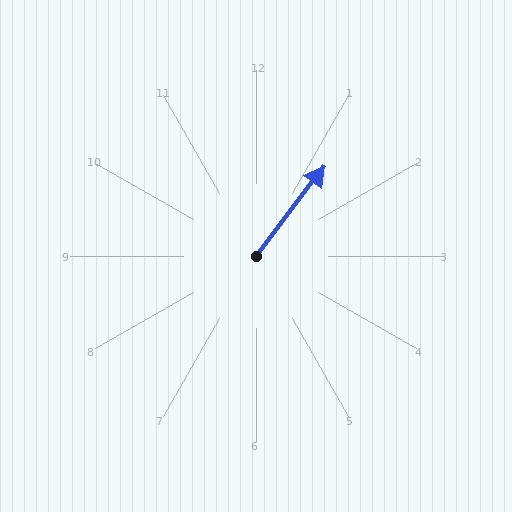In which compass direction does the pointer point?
Northeast.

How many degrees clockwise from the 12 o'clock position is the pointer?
Approximately 37 degrees.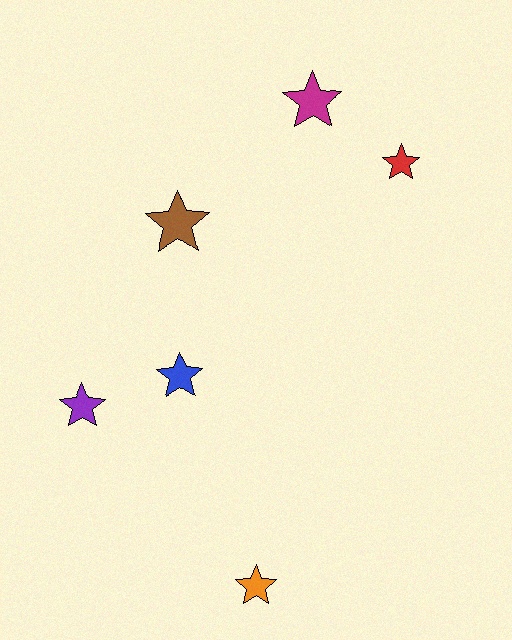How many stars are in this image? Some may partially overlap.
There are 6 stars.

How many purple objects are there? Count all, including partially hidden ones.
There is 1 purple object.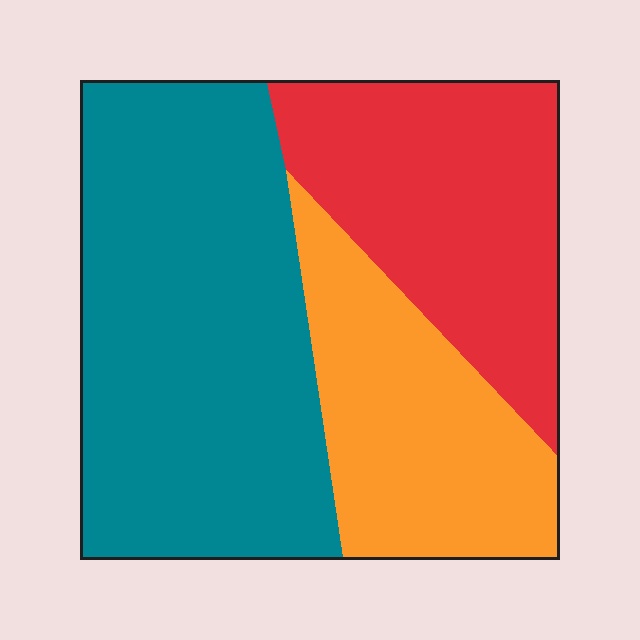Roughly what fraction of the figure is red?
Red covers 28% of the figure.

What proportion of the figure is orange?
Orange covers around 25% of the figure.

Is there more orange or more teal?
Teal.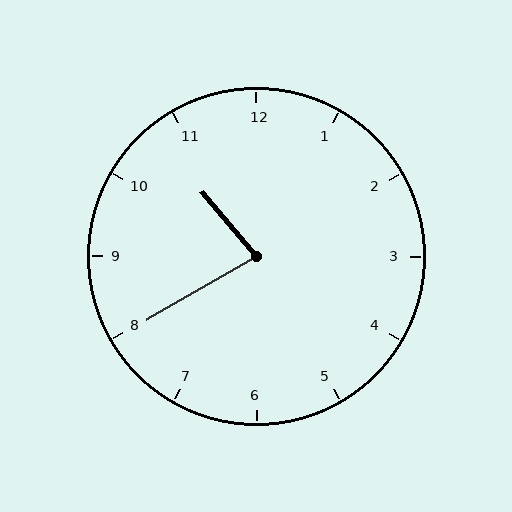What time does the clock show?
10:40.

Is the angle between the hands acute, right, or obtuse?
It is acute.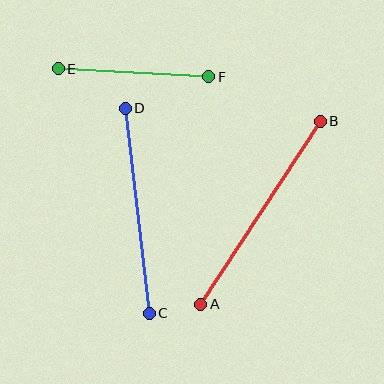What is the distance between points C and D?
The distance is approximately 206 pixels.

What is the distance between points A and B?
The distance is approximately 219 pixels.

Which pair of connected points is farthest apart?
Points A and B are farthest apart.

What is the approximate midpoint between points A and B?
The midpoint is at approximately (260, 213) pixels.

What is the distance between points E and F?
The distance is approximately 151 pixels.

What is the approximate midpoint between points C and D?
The midpoint is at approximately (137, 211) pixels.